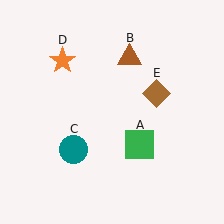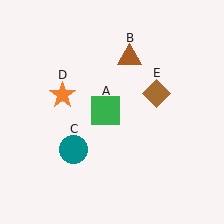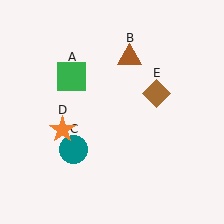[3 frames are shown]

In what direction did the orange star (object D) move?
The orange star (object D) moved down.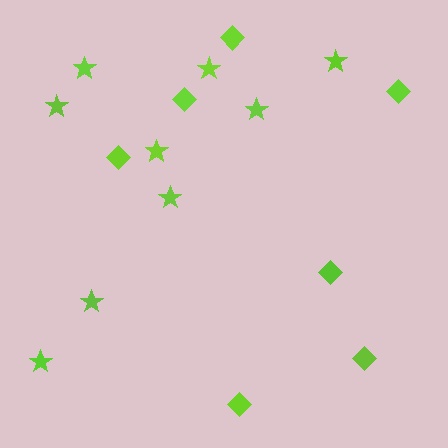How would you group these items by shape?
There are 2 groups: one group of stars (9) and one group of diamonds (7).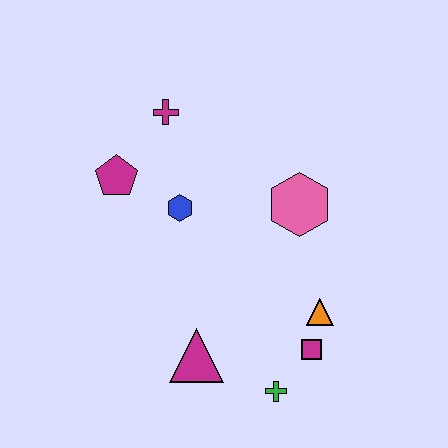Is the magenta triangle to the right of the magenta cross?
Yes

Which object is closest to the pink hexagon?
The orange triangle is closest to the pink hexagon.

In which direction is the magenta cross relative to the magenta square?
The magenta cross is above the magenta square.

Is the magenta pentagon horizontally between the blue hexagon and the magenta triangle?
No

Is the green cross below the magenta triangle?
Yes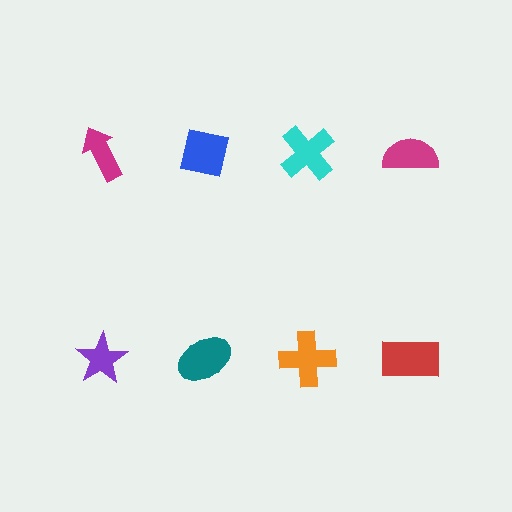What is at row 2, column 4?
A red rectangle.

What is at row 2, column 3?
An orange cross.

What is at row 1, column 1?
A magenta arrow.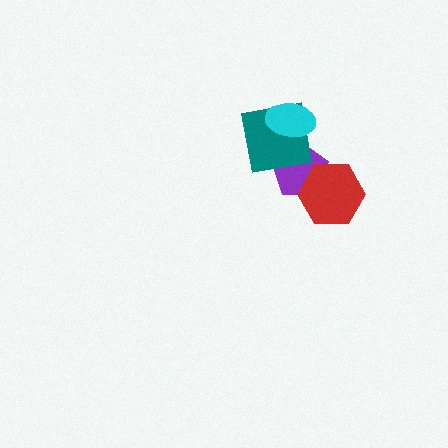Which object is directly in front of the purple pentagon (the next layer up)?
The teal square is directly in front of the purple pentagon.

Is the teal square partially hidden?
Yes, it is partially covered by another shape.